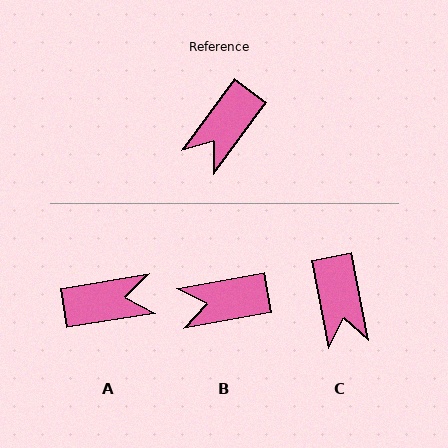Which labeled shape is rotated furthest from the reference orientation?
A, about 136 degrees away.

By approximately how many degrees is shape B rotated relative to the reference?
Approximately 44 degrees clockwise.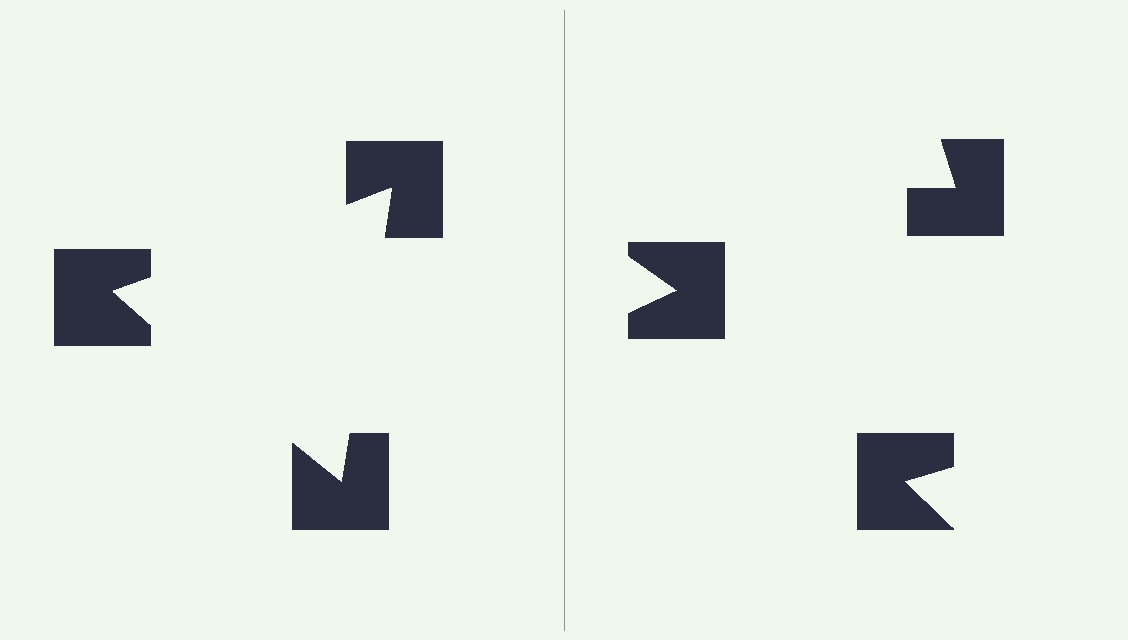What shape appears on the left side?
An illusory triangle.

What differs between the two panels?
The notched squares are positioned identically on both sides; only the wedge orientations differ. On the left they align to a triangle; on the right they are misaligned.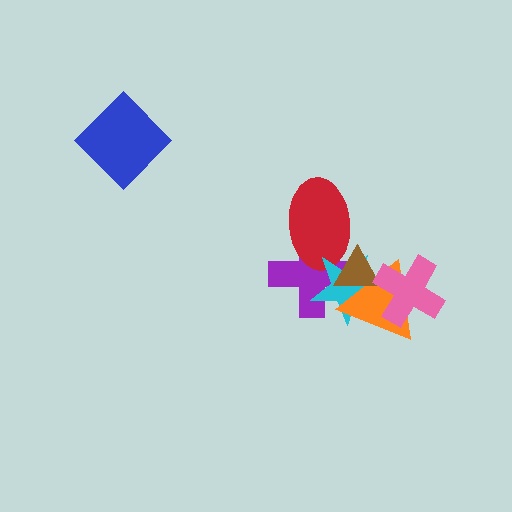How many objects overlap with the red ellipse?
3 objects overlap with the red ellipse.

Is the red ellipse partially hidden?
Yes, it is partially covered by another shape.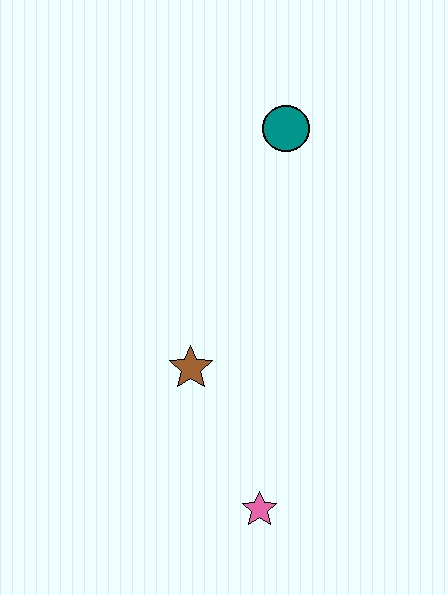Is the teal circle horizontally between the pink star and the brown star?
No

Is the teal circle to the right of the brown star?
Yes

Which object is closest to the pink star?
The brown star is closest to the pink star.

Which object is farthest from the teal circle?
The pink star is farthest from the teal circle.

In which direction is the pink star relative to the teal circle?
The pink star is below the teal circle.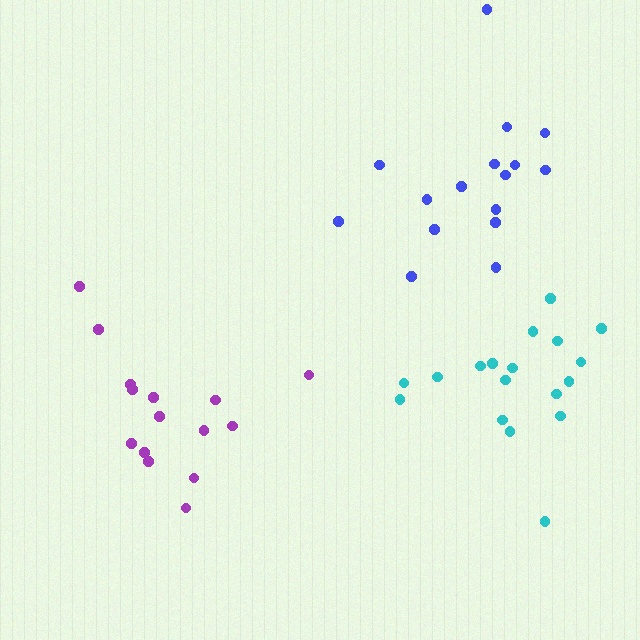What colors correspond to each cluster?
The clusters are colored: purple, blue, cyan.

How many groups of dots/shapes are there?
There are 3 groups.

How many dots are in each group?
Group 1: 15 dots, Group 2: 16 dots, Group 3: 18 dots (49 total).